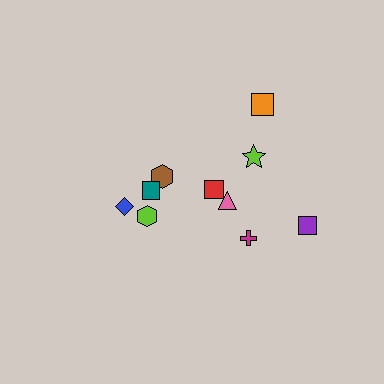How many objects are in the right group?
There are 6 objects.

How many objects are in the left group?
There are 4 objects.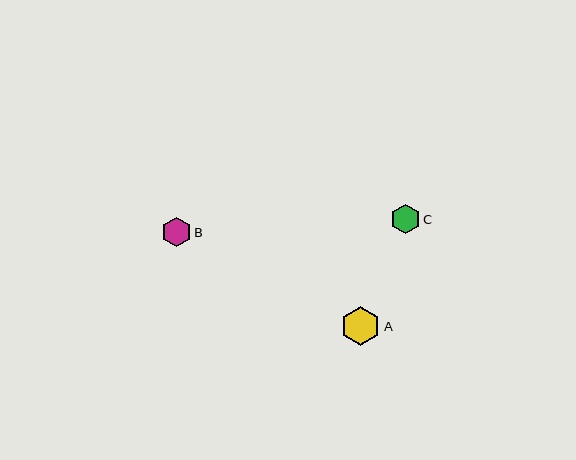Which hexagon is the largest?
Hexagon A is the largest with a size of approximately 39 pixels.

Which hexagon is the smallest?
Hexagon B is the smallest with a size of approximately 29 pixels.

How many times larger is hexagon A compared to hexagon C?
Hexagon A is approximately 1.3 times the size of hexagon C.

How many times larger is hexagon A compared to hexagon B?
Hexagon A is approximately 1.3 times the size of hexagon B.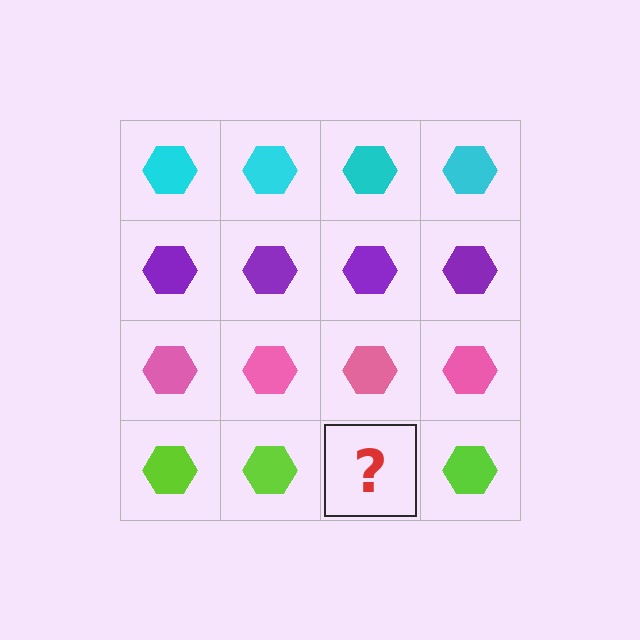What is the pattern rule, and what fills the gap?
The rule is that each row has a consistent color. The gap should be filled with a lime hexagon.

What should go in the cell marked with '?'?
The missing cell should contain a lime hexagon.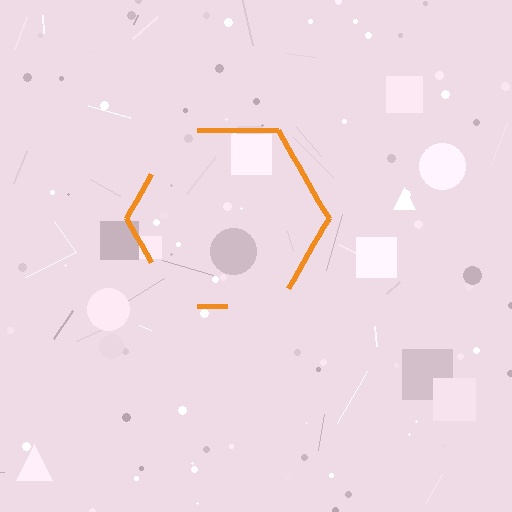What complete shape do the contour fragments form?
The contour fragments form a hexagon.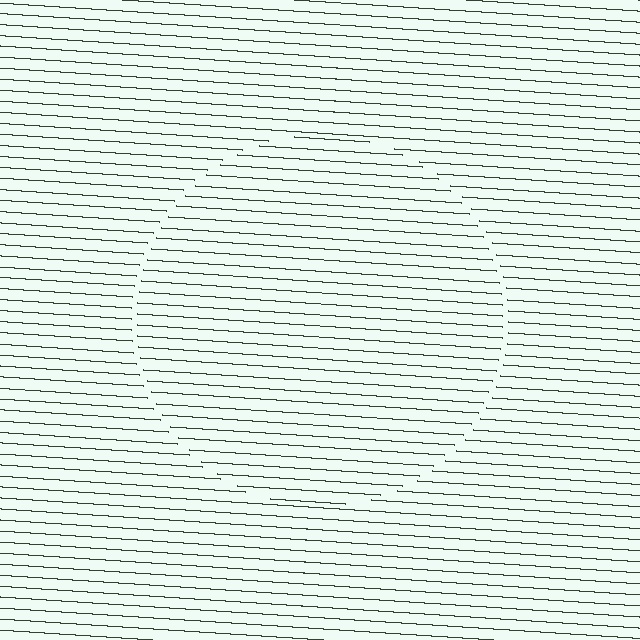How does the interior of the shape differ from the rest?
The interior of the shape contains the same grating, shifted by half a period — the contour is defined by the phase discontinuity where line-ends from the inner and outer gratings abut.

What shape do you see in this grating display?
An illusory circle. The interior of the shape contains the same grating, shifted by half a period — the contour is defined by the phase discontinuity where line-ends from the inner and outer gratings abut.